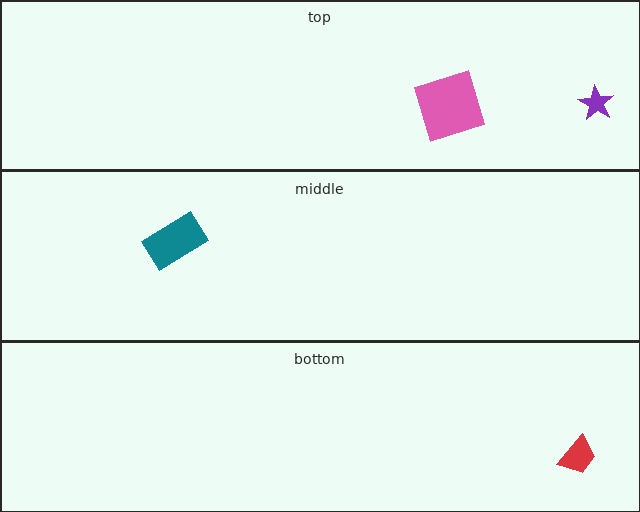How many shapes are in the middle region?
1.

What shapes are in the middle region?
The teal rectangle.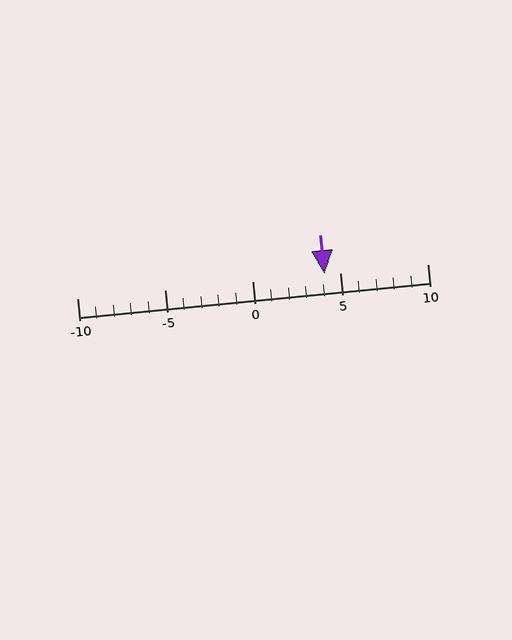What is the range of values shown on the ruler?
The ruler shows values from -10 to 10.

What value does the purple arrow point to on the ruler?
The purple arrow points to approximately 4.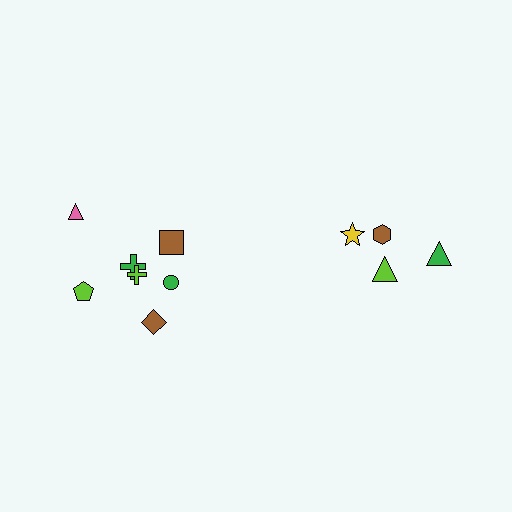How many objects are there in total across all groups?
There are 11 objects.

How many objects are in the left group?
There are 7 objects.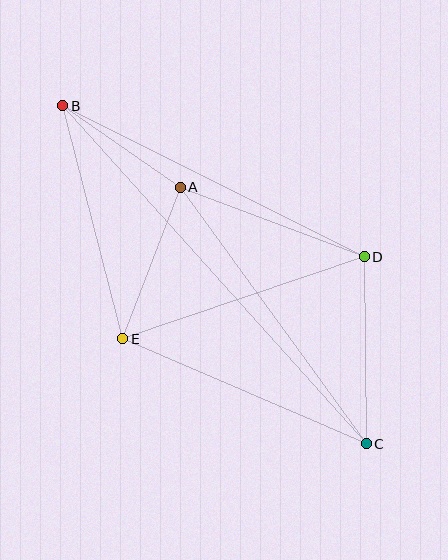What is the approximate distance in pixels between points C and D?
The distance between C and D is approximately 187 pixels.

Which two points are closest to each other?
Points A and B are closest to each other.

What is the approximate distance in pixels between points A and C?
The distance between A and C is approximately 317 pixels.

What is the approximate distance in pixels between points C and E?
The distance between C and E is approximately 265 pixels.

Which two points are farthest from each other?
Points B and C are farthest from each other.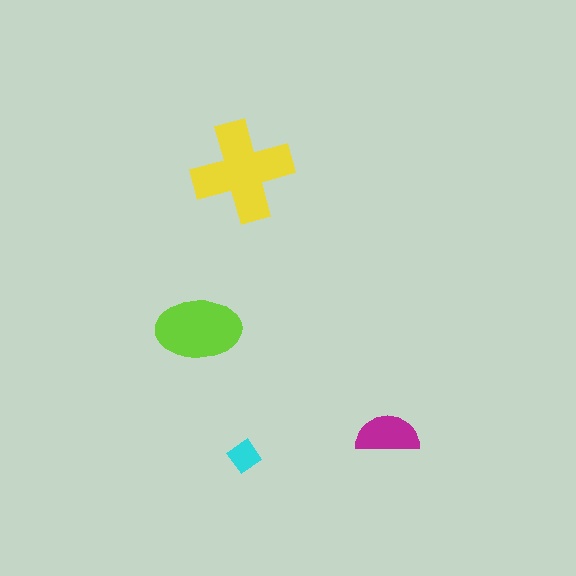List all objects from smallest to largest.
The cyan diamond, the magenta semicircle, the lime ellipse, the yellow cross.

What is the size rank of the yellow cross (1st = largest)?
1st.